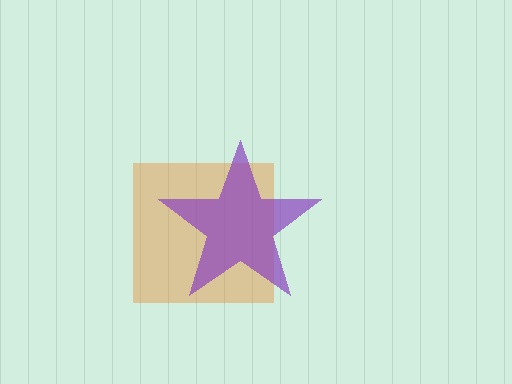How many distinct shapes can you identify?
There are 2 distinct shapes: an orange square, a purple star.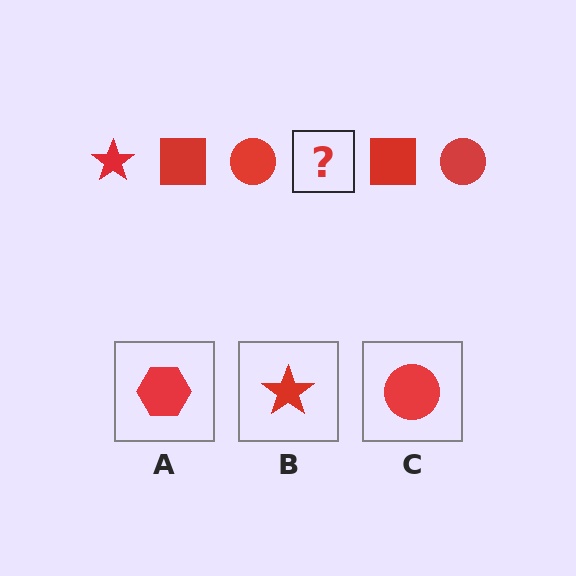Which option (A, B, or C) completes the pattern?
B.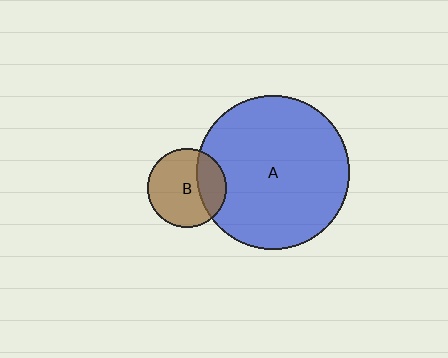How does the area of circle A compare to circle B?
Approximately 3.7 times.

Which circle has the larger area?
Circle A (blue).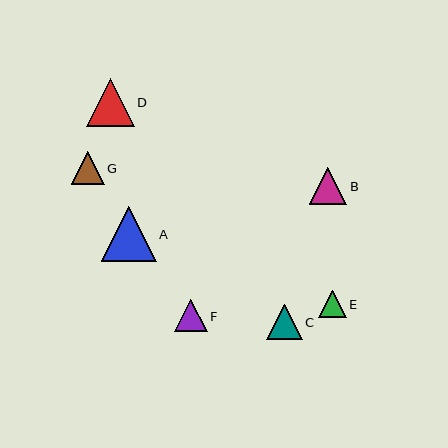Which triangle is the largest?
Triangle A is the largest with a size of approximately 55 pixels.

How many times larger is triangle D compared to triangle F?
Triangle D is approximately 1.5 times the size of triangle F.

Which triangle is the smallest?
Triangle E is the smallest with a size of approximately 28 pixels.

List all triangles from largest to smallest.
From largest to smallest: A, D, B, C, G, F, E.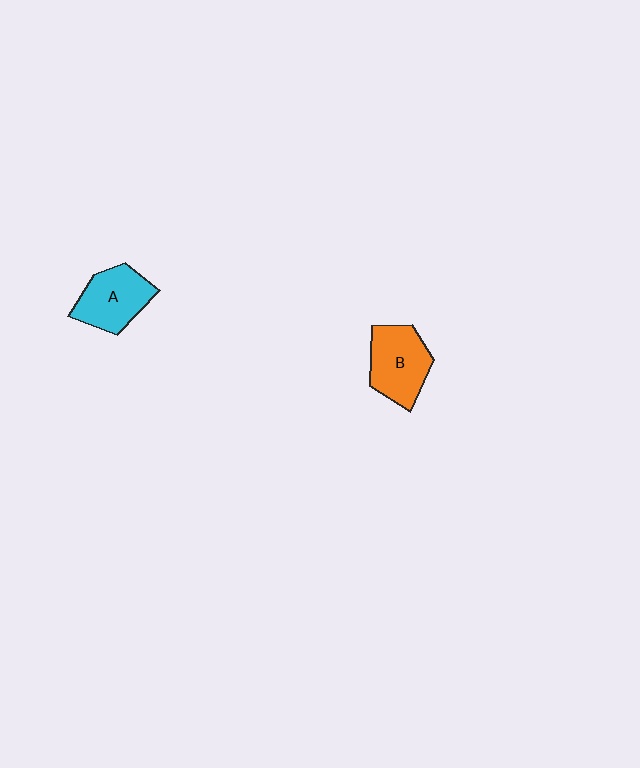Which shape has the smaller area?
Shape A (cyan).